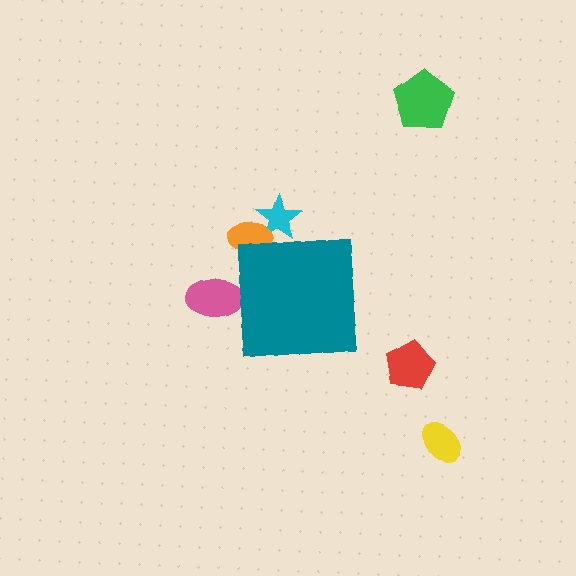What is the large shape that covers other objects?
A teal square.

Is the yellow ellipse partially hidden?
No, the yellow ellipse is fully visible.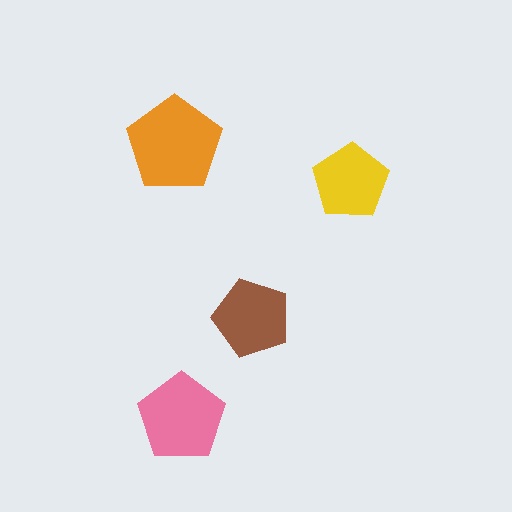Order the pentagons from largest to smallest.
the orange one, the pink one, the brown one, the yellow one.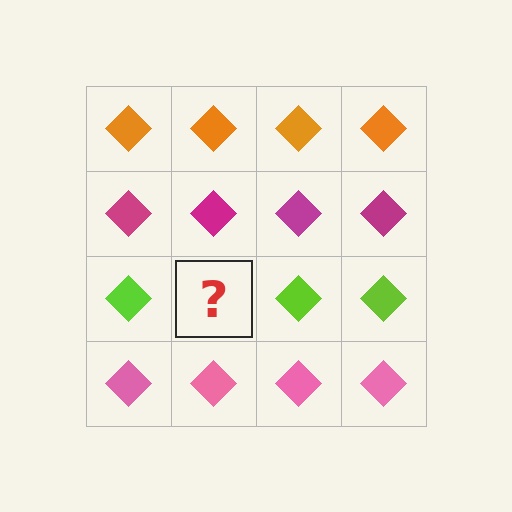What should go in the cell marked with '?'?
The missing cell should contain a lime diamond.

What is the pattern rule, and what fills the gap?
The rule is that each row has a consistent color. The gap should be filled with a lime diamond.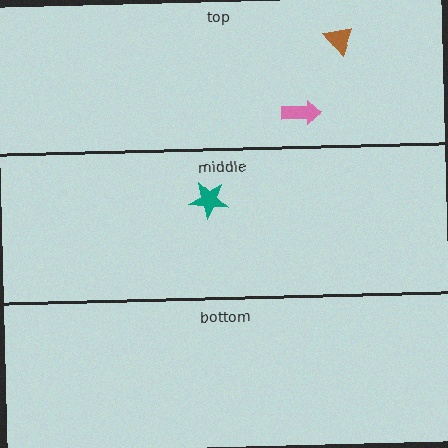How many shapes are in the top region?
2.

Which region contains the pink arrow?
The top region.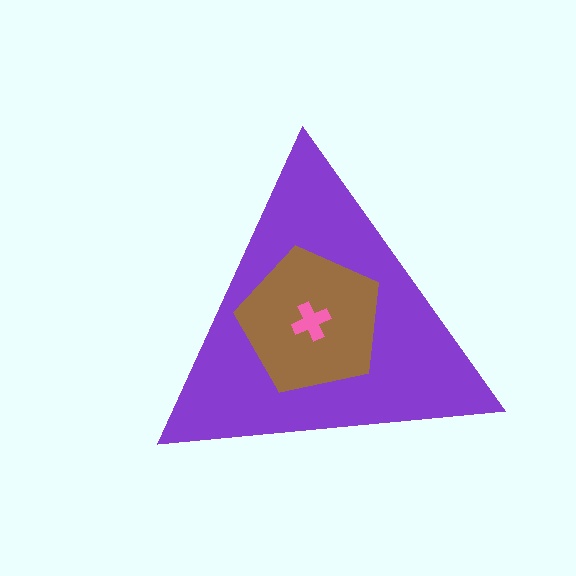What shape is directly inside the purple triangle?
The brown pentagon.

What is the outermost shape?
The purple triangle.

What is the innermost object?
The pink cross.